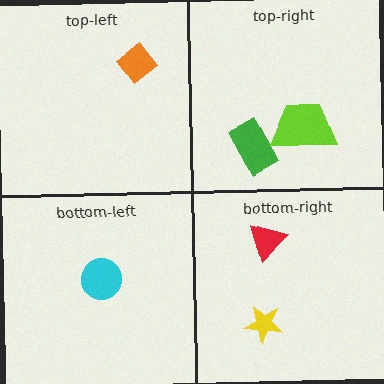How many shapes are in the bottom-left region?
1.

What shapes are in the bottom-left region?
The cyan circle.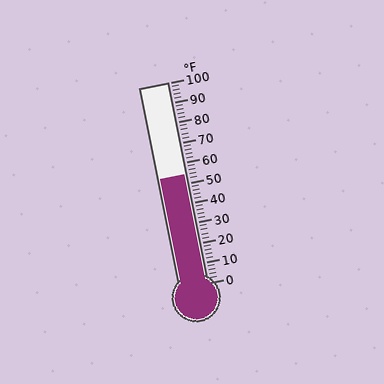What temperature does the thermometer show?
The thermometer shows approximately 54°F.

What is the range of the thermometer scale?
The thermometer scale ranges from 0°F to 100°F.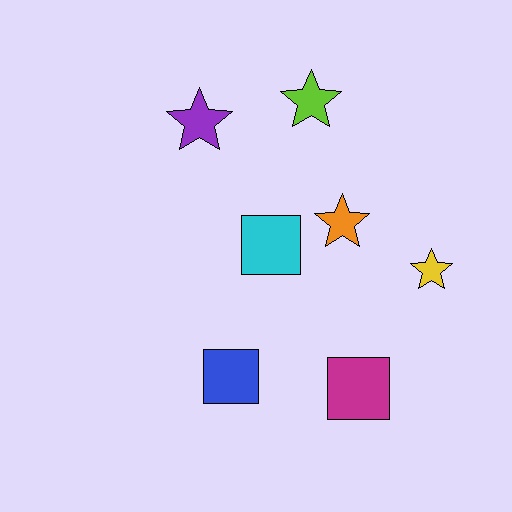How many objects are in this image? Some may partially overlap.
There are 7 objects.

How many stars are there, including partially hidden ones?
There are 4 stars.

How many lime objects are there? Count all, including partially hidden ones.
There is 1 lime object.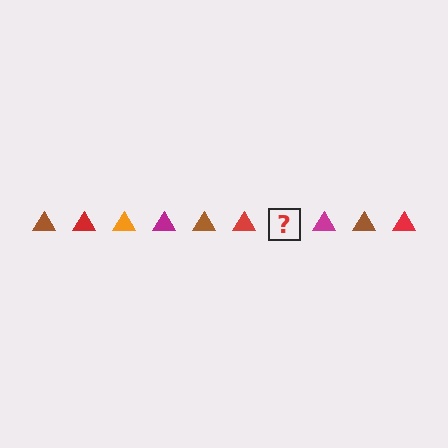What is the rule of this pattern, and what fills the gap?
The rule is that the pattern cycles through brown, red, orange, magenta triangles. The gap should be filled with an orange triangle.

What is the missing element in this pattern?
The missing element is an orange triangle.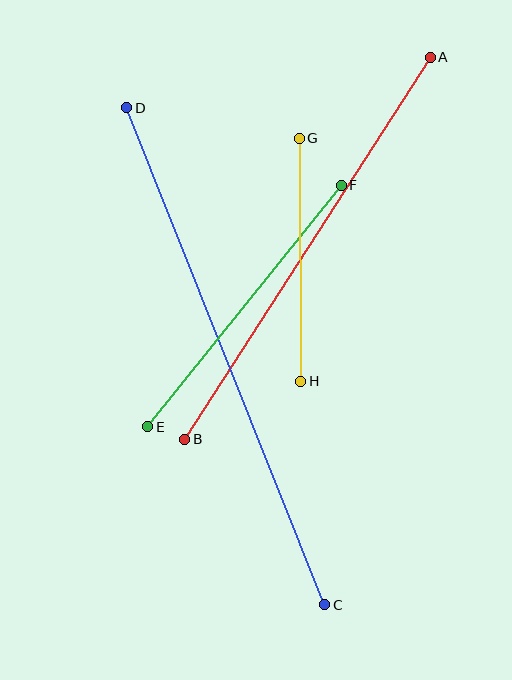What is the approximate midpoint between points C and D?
The midpoint is at approximately (226, 356) pixels.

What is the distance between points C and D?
The distance is approximately 535 pixels.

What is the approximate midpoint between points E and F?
The midpoint is at approximately (244, 306) pixels.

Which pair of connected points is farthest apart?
Points C and D are farthest apart.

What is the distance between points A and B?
The distance is approximately 454 pixels.